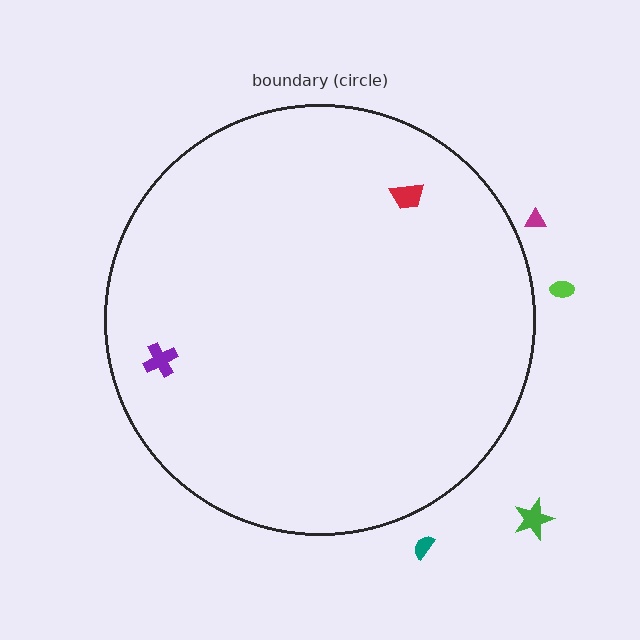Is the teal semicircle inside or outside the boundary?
Outside.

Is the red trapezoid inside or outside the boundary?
Inside.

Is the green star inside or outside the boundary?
Outside.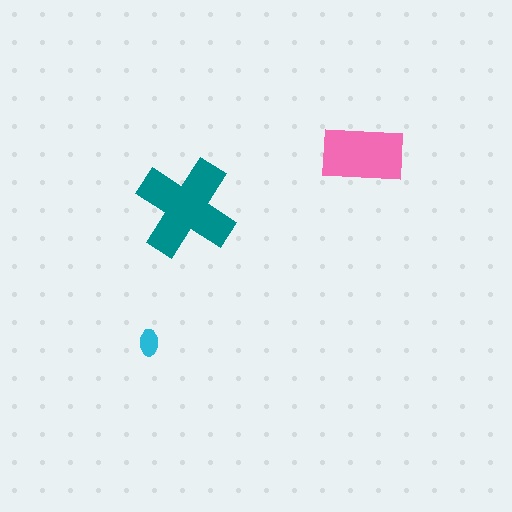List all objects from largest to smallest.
The teal cross, the pink rectangle, the cyan ellipse.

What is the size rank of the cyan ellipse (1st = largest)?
3rd.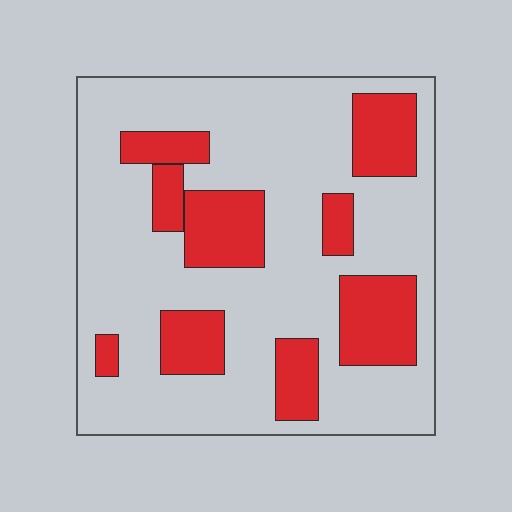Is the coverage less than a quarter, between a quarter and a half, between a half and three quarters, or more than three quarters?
Between a quarter and a half.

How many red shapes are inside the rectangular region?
9.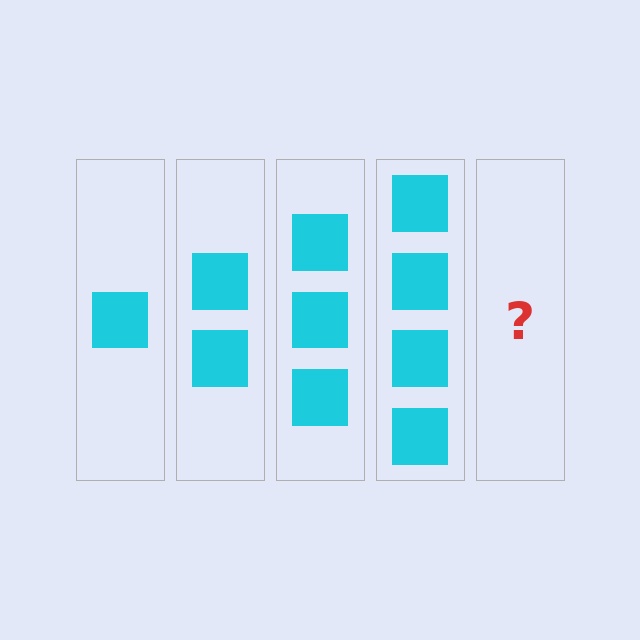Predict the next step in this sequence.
The next step is 5 squares.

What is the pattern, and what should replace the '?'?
The pattern is that each step adds one more square. The '?' should be 5 squares.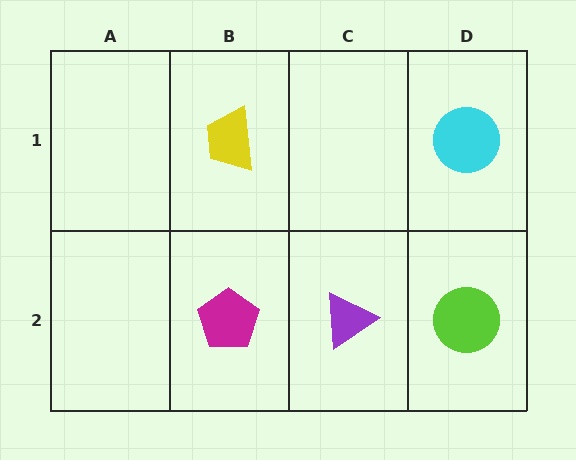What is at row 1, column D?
A cyan circle.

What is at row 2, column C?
A purple triangle.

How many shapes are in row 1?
2 shapes.